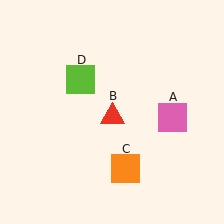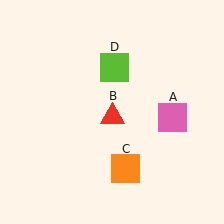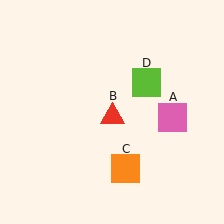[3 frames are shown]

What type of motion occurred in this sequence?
The lime square (object D) rotated clockwise around the center of the scene.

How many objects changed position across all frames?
1 object changed position: lime square (object D).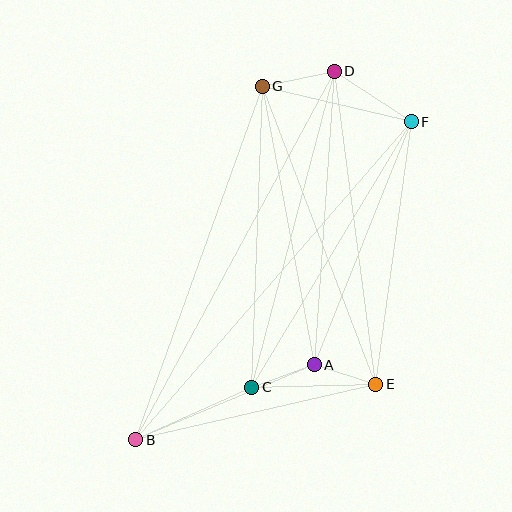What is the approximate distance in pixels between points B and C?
The distance between B and C is approximately 127 pixels.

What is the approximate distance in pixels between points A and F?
The distance between A and F is approximately 262 pixels.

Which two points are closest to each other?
Points A and E are closest to each other.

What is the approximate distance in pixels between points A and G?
The distance between A and G is approximately 284 pixels.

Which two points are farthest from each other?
Points B and F are farthest from each other.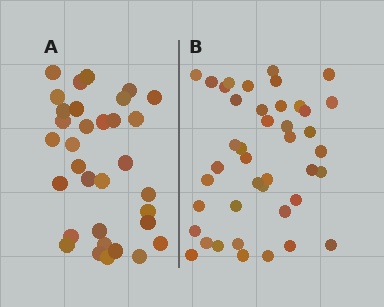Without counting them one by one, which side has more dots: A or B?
Region B (the right region) has more dots.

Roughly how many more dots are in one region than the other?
Region B has roughly 8 or so more dots than region A.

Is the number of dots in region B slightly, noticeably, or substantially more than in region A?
Region B has noticeably more, but not dramatically so. The ratio is roughly 1.3 to 1.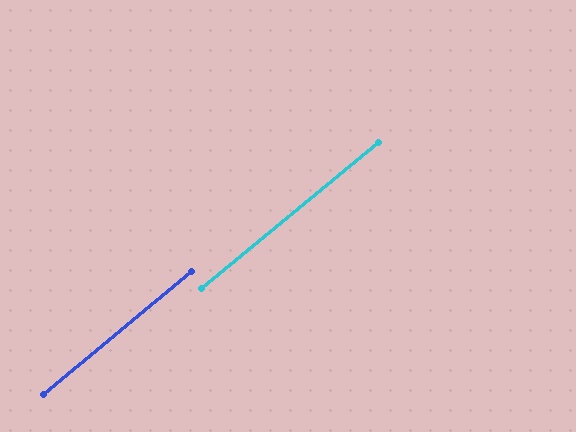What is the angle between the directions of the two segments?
Approximately 1 degree.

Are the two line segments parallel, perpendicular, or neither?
Parallel — their directions differ by only 0.5°.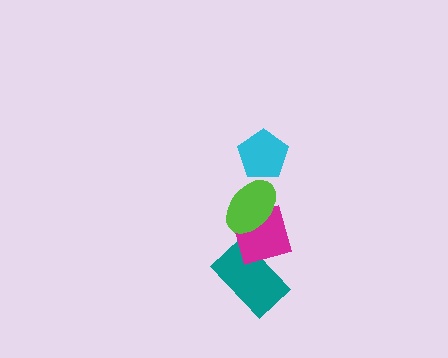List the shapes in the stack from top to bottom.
From top to bottom: the cyan pentagon, the lime ellipse, the magenta diamond, the teal rectangle.